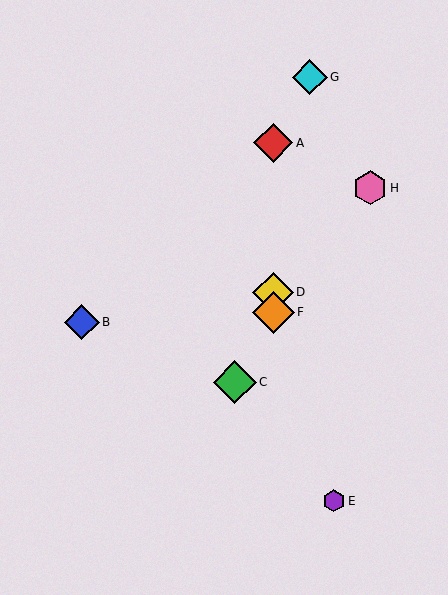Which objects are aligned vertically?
Objects A, D, F are aligned vertically.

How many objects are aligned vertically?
3 objects (A, D, F) are aligned vertically.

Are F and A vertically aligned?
Yes, both are at x≈273.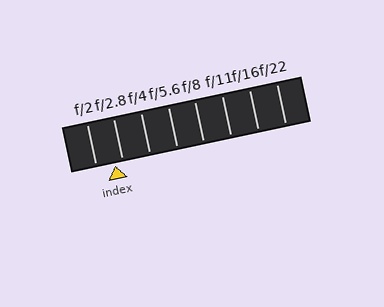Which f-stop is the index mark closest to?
The index mark is closest to f/2.8.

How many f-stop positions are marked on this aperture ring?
There are 8 f-stop positions marked.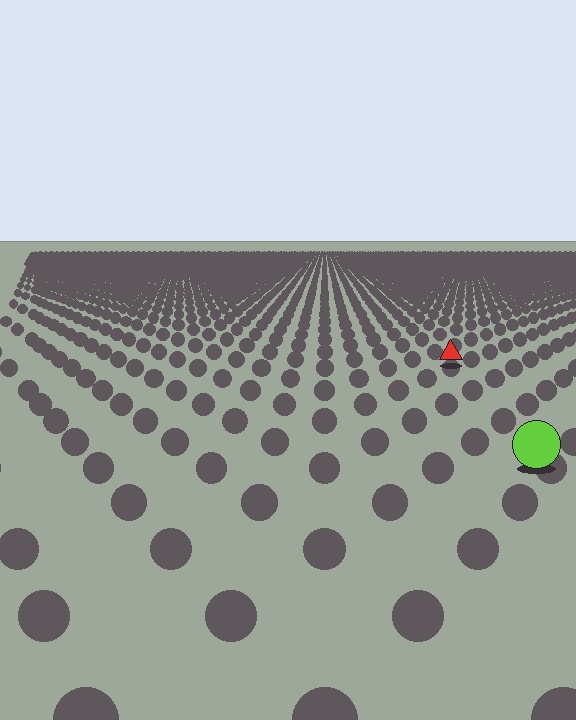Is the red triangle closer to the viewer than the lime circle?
No. The lime circle is closer — you can tell from the texture gradient: the ground texture is coarser near it.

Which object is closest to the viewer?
The lime circle is closest. The texture marks near it are larger and more spread out.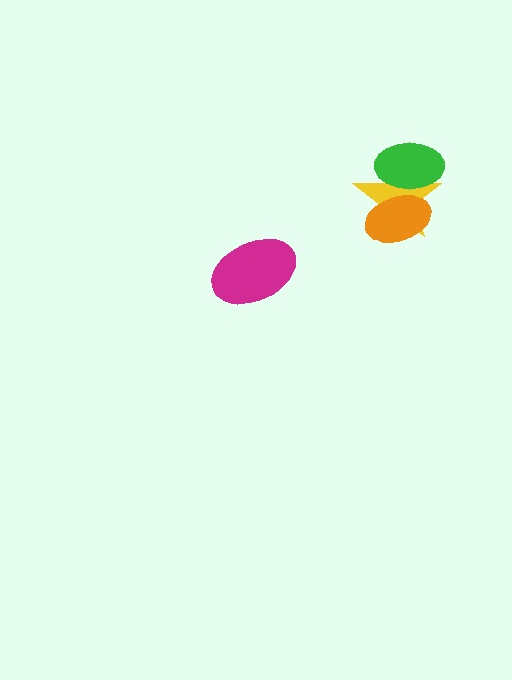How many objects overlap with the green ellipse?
2 objects overlap with the green ellipse.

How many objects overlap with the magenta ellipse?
0 objects overlap with the magenta ellipse.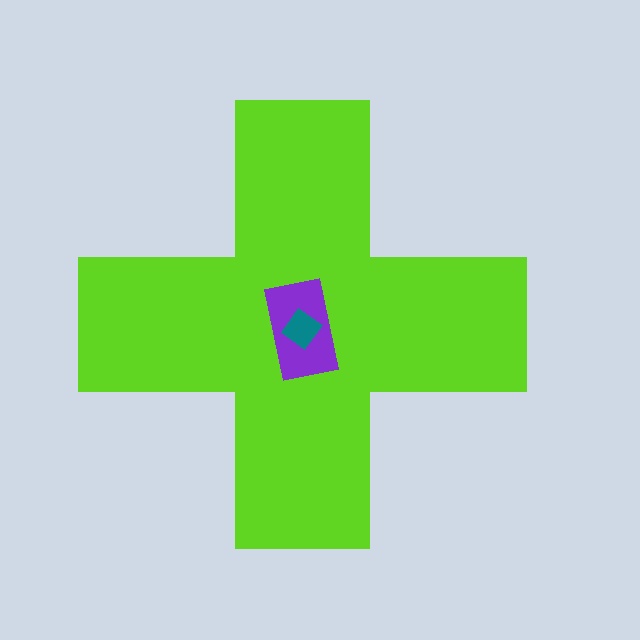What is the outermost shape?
The lime cross.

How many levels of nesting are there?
3.